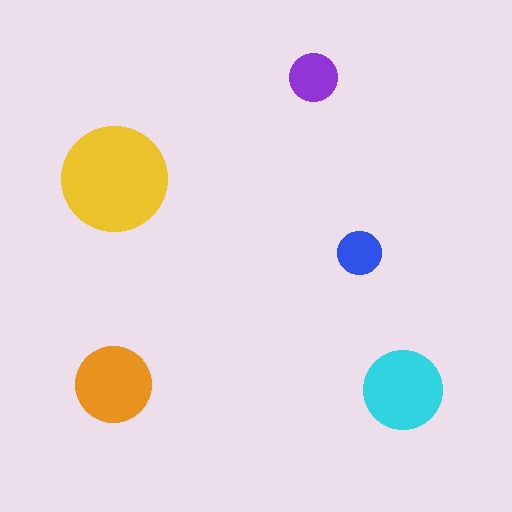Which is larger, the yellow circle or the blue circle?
The yellow one.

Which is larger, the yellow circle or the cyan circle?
The yellow one.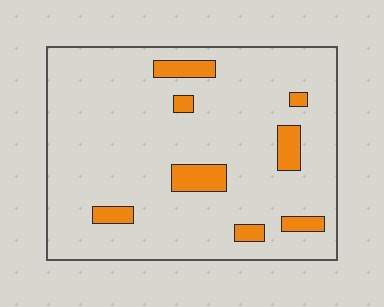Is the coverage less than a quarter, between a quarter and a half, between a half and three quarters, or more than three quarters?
Less than a quarter.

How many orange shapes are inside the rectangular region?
8.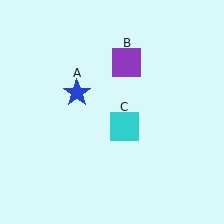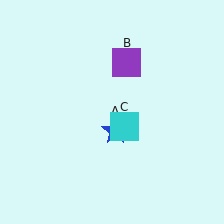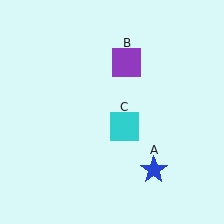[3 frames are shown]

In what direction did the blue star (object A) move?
The blue star (object A) moved down and to the right.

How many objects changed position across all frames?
1 object changed position: blue star (object A).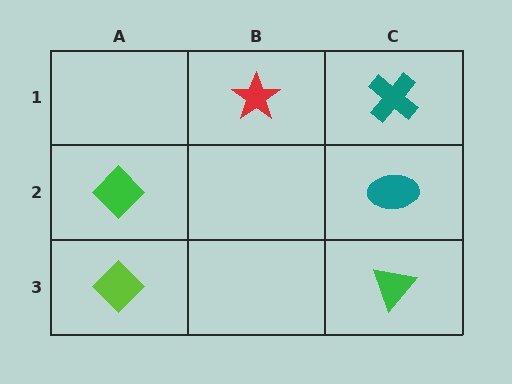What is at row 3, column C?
A green triangle.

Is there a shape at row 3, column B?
No, that cell is empty.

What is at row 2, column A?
A green diamond.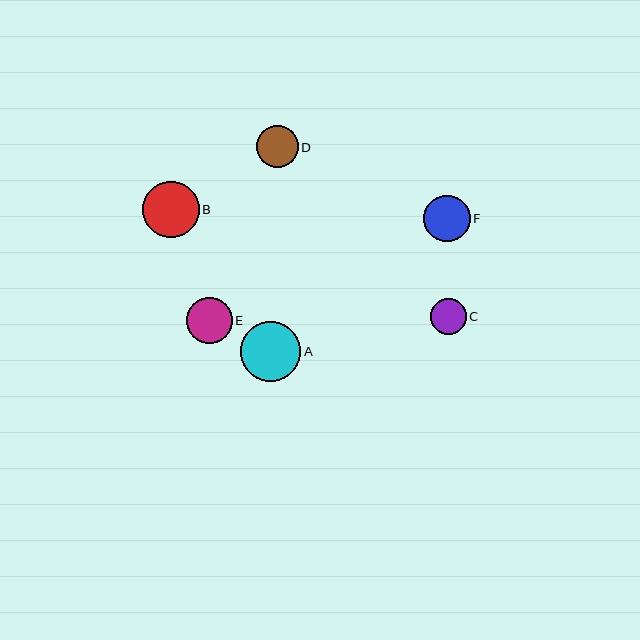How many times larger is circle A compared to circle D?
Circle A is approximately 1.4 times the size of circle D.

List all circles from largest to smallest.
From largest to smallest: A, B, F, E, D, C.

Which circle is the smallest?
Circle C is the smallest with a size of approximately 36 pixels.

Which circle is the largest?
Circle A is the largest with a size of approximately 60 pixels.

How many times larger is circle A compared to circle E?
Circle A is approximately 1.3 times the size of circle E.